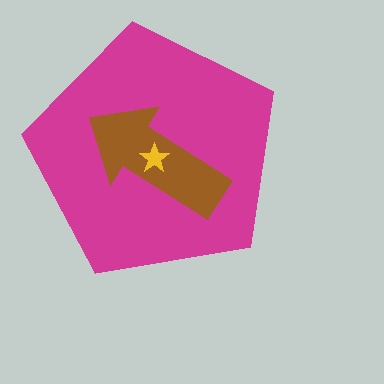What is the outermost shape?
The magenta pentagon.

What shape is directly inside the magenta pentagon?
The brown arrow.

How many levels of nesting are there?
3.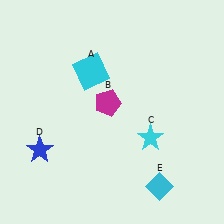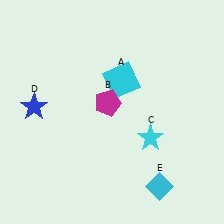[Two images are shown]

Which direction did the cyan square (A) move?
The cyan square (A) moved right.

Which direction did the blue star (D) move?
The blue star (D) moved up.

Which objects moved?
The objects that moved are: the cyan square (A), the blue star (D).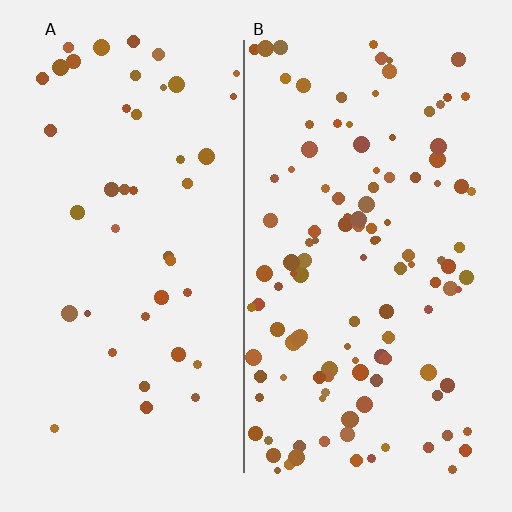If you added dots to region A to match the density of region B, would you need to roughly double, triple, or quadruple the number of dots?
Approximately triple.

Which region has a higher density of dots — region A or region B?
B (the right).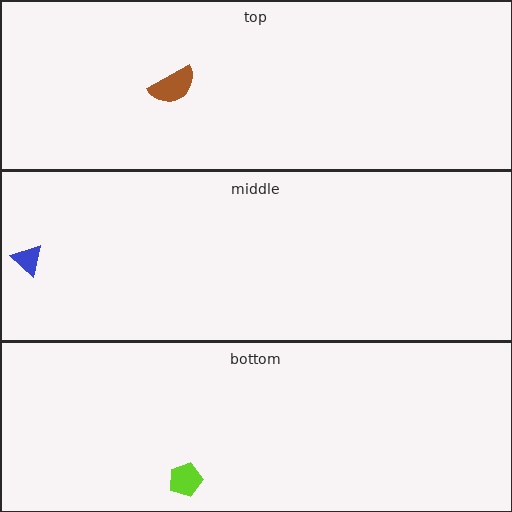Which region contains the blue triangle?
The middle region.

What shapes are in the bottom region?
The lime pentagon.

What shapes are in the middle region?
The blue triangle.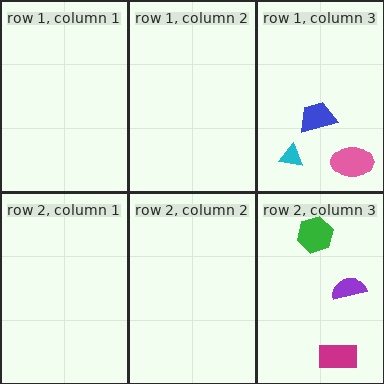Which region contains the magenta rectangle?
The row 2, column 3 region.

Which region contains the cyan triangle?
The row 1, column 3 region.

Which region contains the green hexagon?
The row 2, column 3 region.